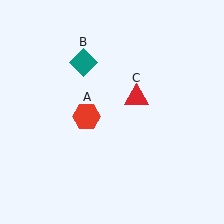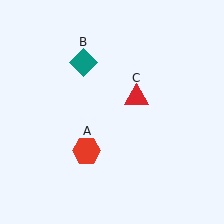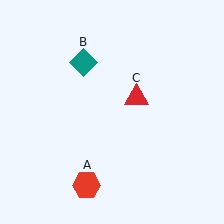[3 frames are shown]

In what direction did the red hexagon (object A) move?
The red hexagon (object A) moved down.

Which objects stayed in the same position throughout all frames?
Teal diamond (object B) and red triangle (object C) remained stationary.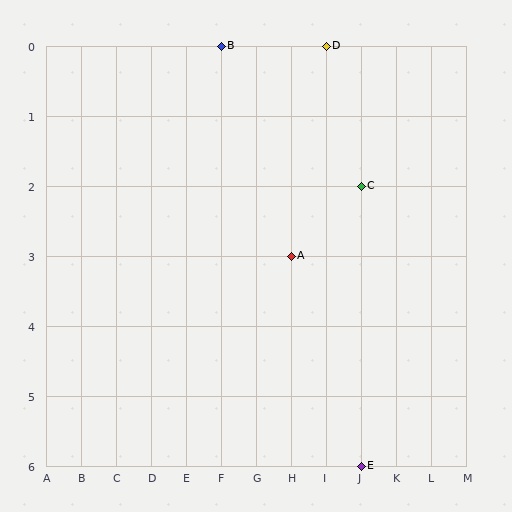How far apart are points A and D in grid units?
Points A and D are 1 column and 3 rows apart (about 3.2 grid units diagonally).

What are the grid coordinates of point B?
Point B is at grid coordinates (F, 0).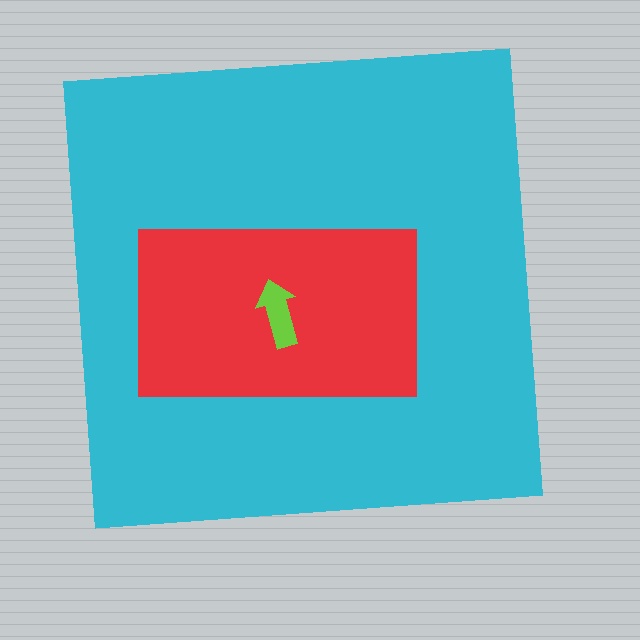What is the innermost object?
The lime arrow.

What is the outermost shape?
The cyan square.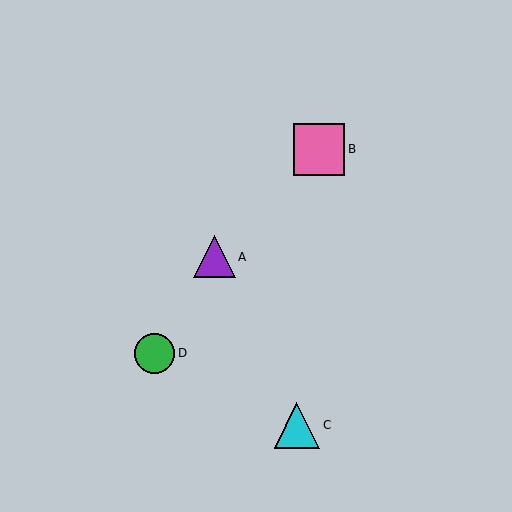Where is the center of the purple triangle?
The center of the purple triangle is at (214, 257).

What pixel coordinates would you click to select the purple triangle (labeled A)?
Click at (214, 257) to select the purple triangle A.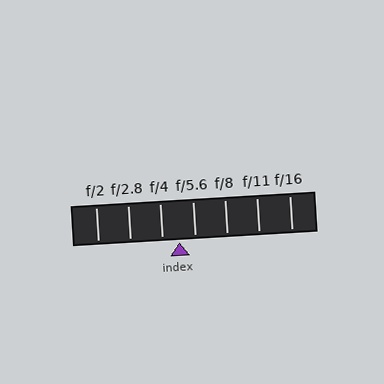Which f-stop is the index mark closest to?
The index mark is closest to f/5.6.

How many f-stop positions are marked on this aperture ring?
There are 7 f-stop positions marked.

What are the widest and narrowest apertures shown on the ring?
The widest aperture shown is f/2 and the narrowest is f/16.